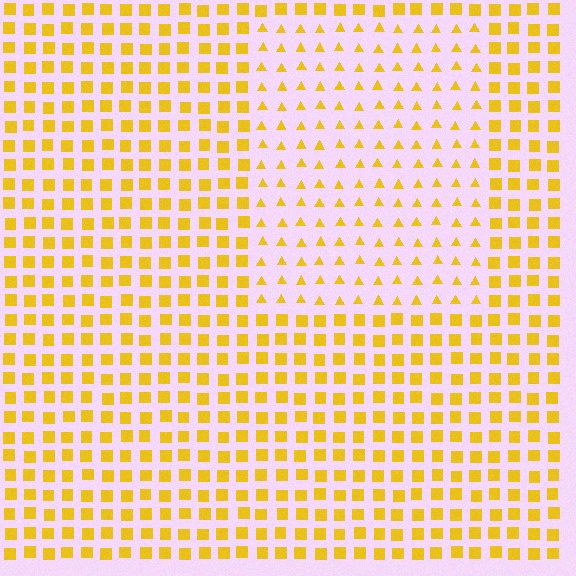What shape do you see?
I see a rectangle.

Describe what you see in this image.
The image is filled with small yellow elements arranged in a uniform grid. A rectangle-shaped region contains triangles, while the surrounding area contains squares. The boundary is defined purely by the change in element shape.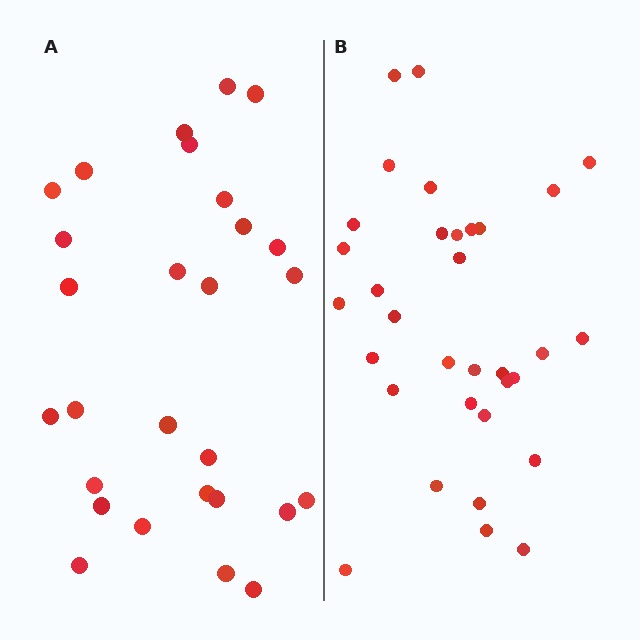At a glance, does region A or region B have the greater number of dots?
Region B (the right region) has more dots.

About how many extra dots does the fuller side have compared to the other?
Region B has about 5 more dots than region A.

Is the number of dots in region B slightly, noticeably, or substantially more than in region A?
Region B has only slightly more — the two regions are fairly close. The ratio is roughly 1.2 to 1.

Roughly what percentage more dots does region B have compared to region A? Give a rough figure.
About 20% more.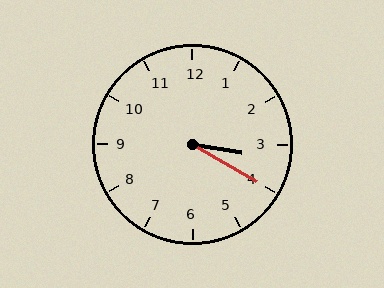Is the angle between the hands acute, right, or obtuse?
It is acute.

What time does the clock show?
3:20.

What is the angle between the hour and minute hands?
Approximately 20 degrees.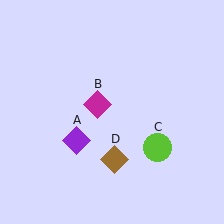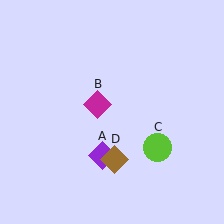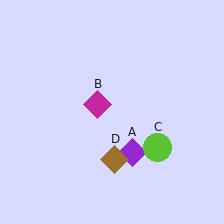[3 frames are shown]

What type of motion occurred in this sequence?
The purple diamond (object A) rotated counterclockwise around the center of the scene.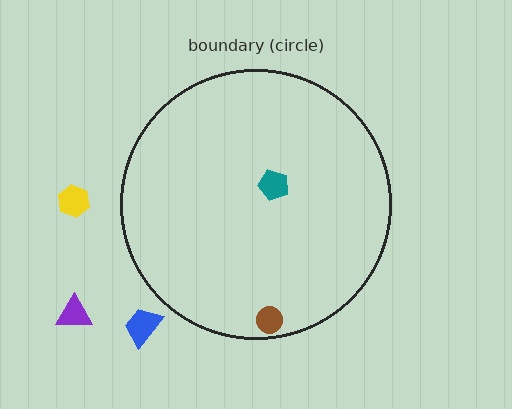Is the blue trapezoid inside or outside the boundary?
Outside.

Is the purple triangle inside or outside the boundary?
Outside.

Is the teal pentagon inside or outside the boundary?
Inside.